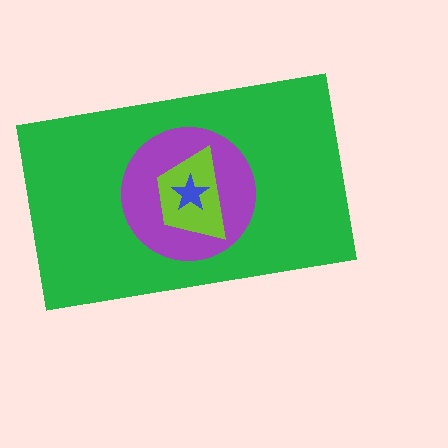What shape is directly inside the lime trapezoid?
The blue star.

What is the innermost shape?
The blue star.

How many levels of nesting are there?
4.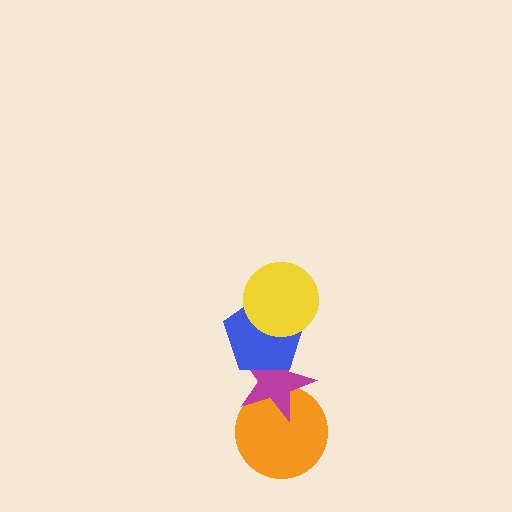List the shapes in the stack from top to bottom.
From top to bottom: the yellow circle, the blue pentagon, the magenta star, the orange circle.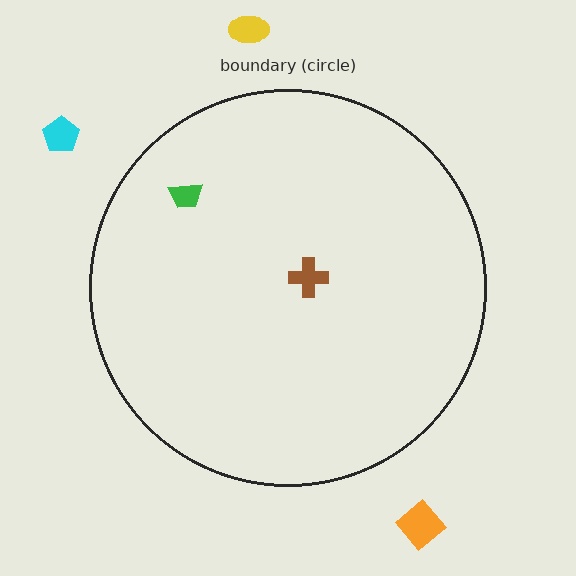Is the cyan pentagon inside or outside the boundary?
Outside.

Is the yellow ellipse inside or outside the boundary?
Outside.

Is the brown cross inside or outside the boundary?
Inside.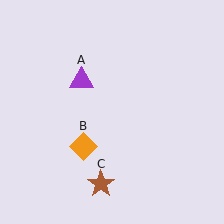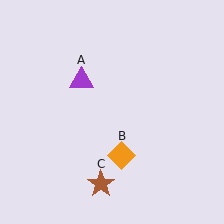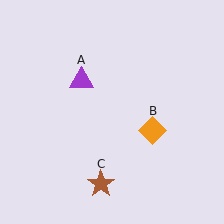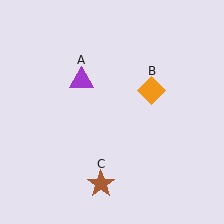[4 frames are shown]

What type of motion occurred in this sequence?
The orange diamond (object B) rotated counterclockwise around the center of the scene.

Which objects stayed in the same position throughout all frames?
Purple triangle (object A) and brown star (object C) remained stationary.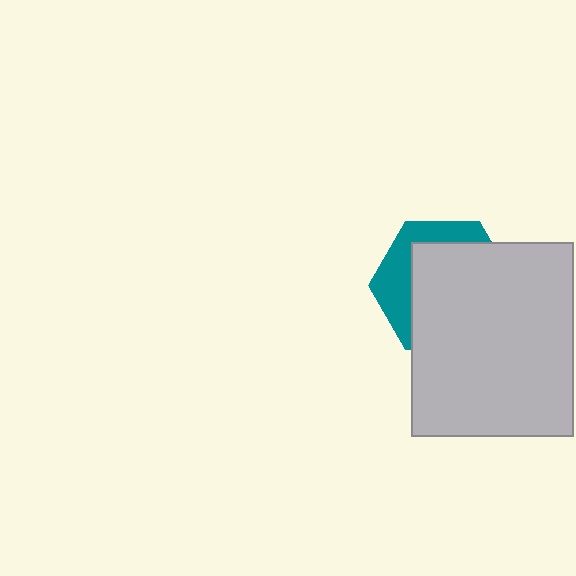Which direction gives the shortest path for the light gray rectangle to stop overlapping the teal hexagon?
Moving toward the lower-right gives the shortest separation.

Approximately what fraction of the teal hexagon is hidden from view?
Roughly 67% of the teal hexagon is hidden behind the light gray rectangle.